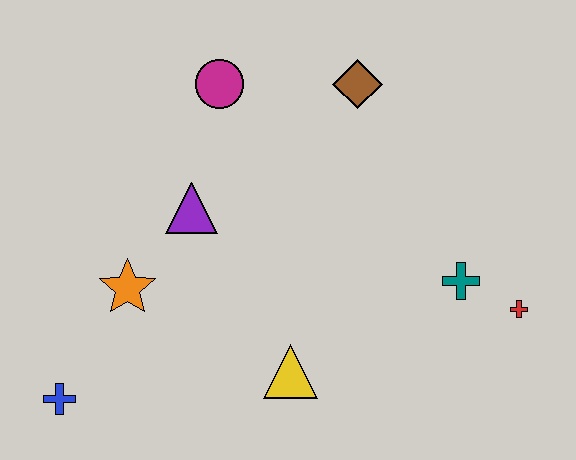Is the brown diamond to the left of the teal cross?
Yes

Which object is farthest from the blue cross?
The red cross is farthest from the blue cross.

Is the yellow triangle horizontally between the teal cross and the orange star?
Yes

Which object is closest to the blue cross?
The orange star is closest to the blue cross.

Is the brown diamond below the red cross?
No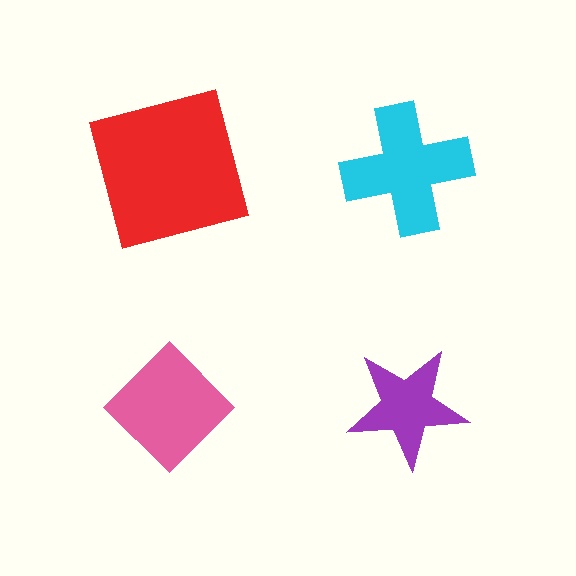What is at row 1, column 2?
A cyan cross.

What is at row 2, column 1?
A pink diamond.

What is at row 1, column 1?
A red square.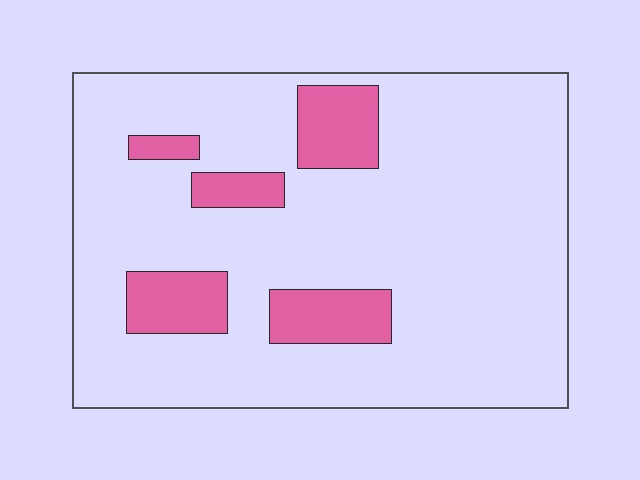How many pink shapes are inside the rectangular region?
5.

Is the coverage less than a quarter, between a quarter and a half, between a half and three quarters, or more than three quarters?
Less than a quarter.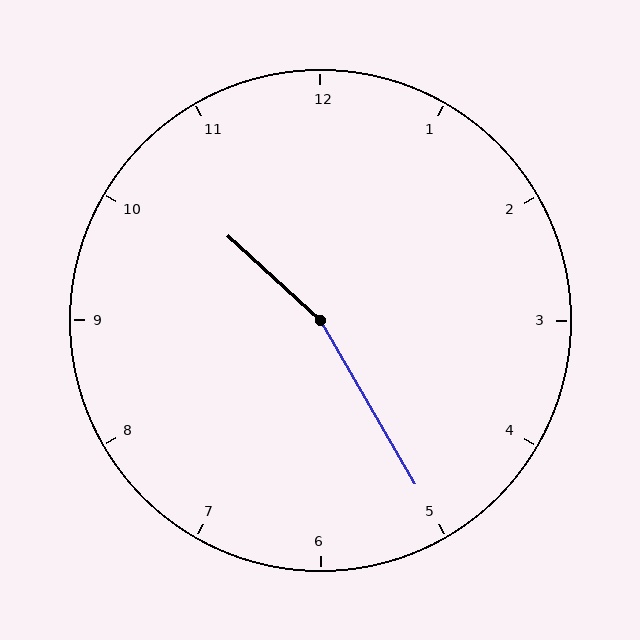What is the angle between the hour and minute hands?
Approximately 162 degrees.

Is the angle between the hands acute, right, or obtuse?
It is obtuse.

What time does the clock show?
10:25.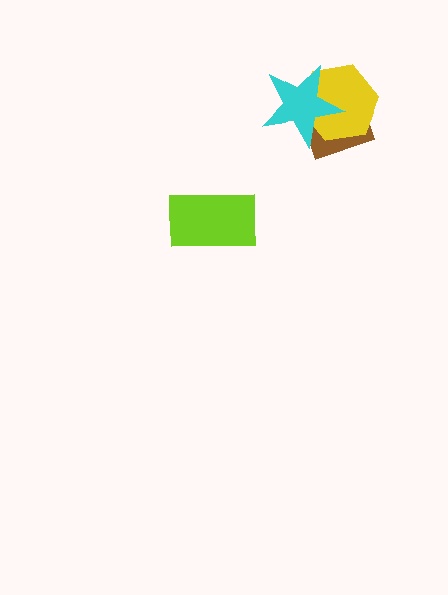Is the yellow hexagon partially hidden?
Yes, it is partially covered by another shape.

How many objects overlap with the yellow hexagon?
2 objects overlap with the yellow hexagon.